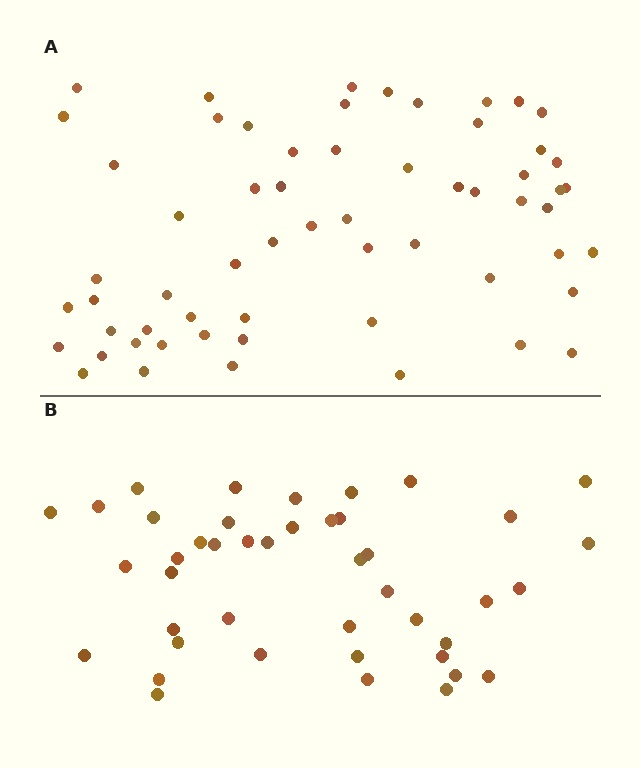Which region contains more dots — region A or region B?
Region A (the top region) has more dots.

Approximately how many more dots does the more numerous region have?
Region A has approximately 15 more dots than region B.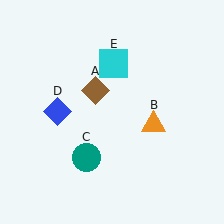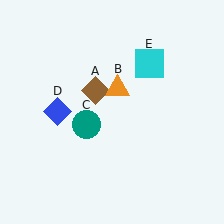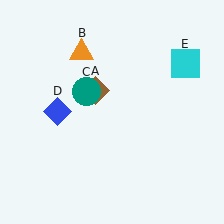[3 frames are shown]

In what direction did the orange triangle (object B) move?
The orange triangle (object B) moved up and to the left.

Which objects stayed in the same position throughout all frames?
Brown diamond (object A) and blue diamond (object D) remained stationary.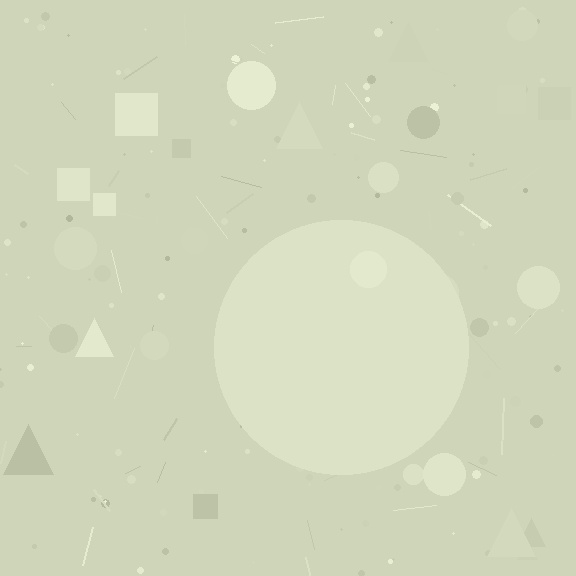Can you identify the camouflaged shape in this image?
The camouflaged shape is a circle.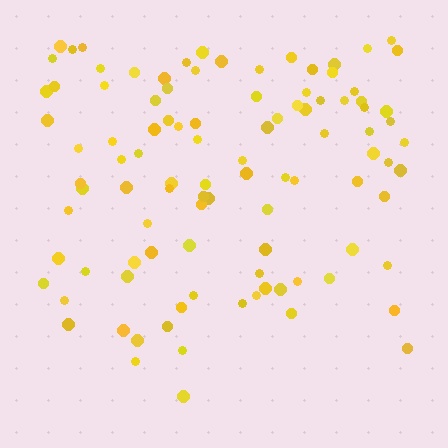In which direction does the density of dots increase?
From bottom to top, with the top side densest.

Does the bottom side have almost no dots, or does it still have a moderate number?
Still a moderate number, just noticeably fewer than the top.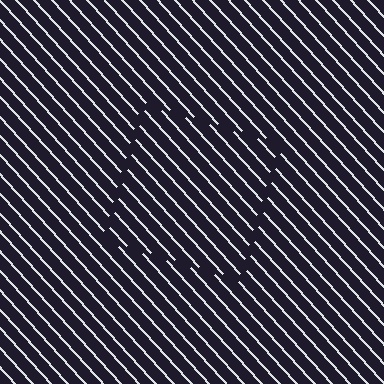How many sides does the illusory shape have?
4 sides — the line-ends trace a square.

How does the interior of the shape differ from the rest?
The interior of the shape contains the same grating, shifted by half a period — the contour is defined by the phase discontinuity where line-ends from the inner and outer gratings abut.